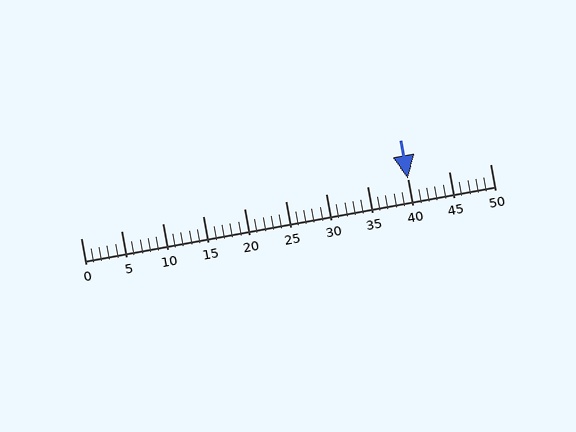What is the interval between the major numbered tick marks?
The major tick marks are spaced 5 units apart.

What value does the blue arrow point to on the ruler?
The blue arrow points to approximately 40.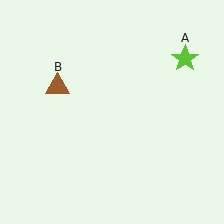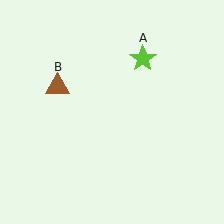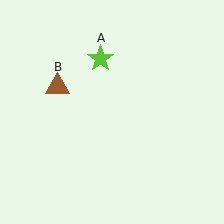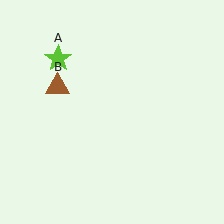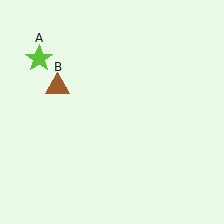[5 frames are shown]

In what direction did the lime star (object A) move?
The lime star (object A) moved left.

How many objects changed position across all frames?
1 object changed position: lime star (object A).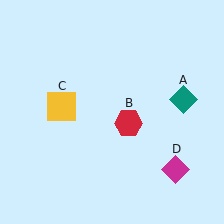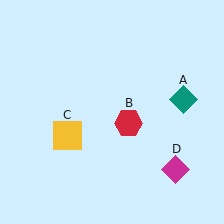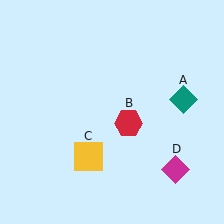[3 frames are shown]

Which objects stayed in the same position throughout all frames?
Teal diamond (object A) and red hexagon (object B) and magenta diamond (object D) remained stationary.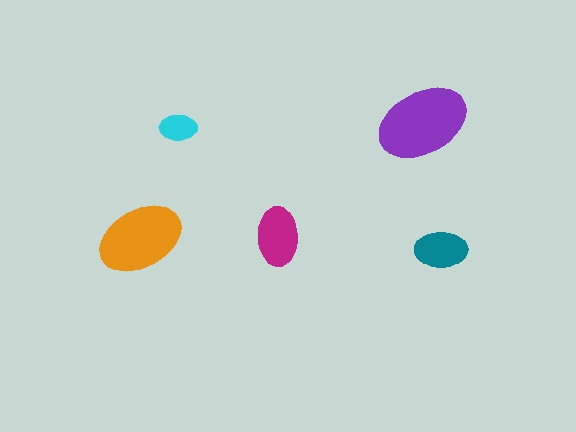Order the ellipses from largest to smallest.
the purple one, the orange one, the magenta one, the teal one, the cyan one.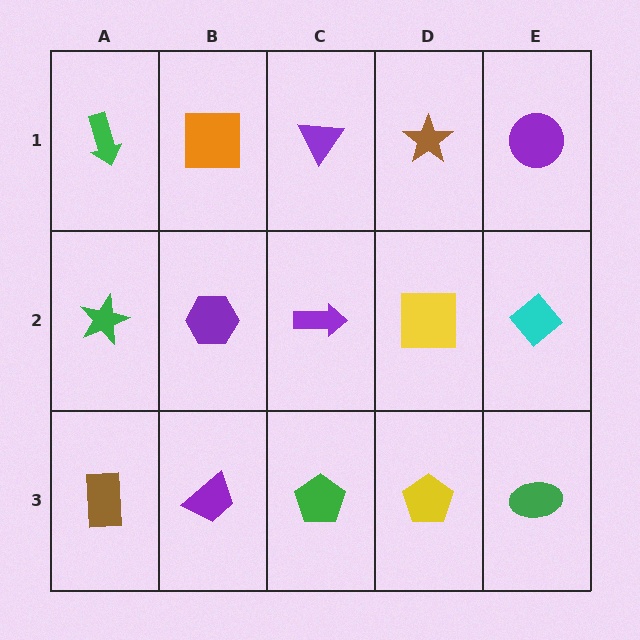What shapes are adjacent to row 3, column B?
A purple hexagon (row 2, column B), a brown rectangle (row 3, column A), a green pentagon (row 3, column C).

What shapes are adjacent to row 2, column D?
A brown star (row 1, column D), a yellow pentagon (row 3, column D), a purple arrow (row 2, column C), a cyan diamond (row 2, column E).